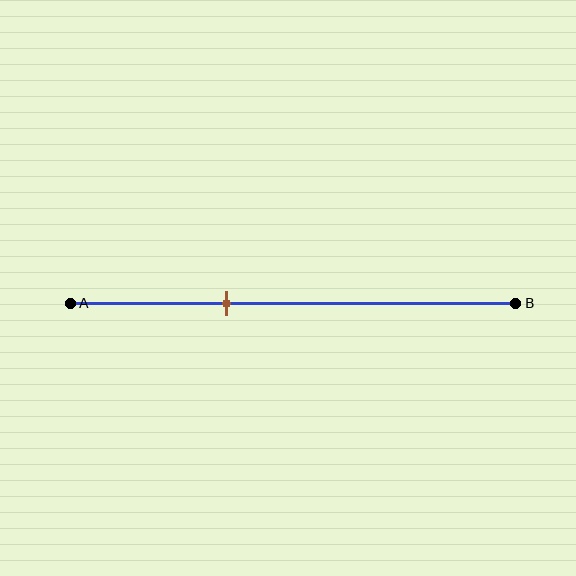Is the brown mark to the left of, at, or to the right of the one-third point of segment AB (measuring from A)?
The brown mark is approximately at the one-third point of segment AB.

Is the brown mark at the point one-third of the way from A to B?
Yes, the mark is approximately at the one-third point.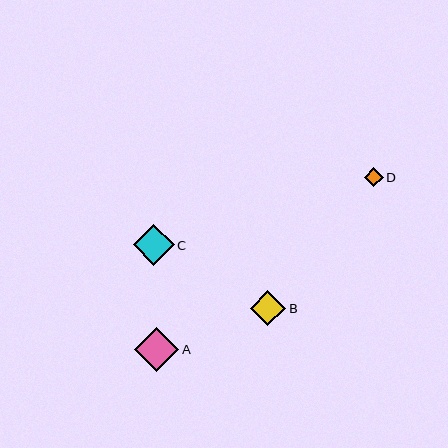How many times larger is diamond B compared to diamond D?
Diamond B is approximately 1.9 times the size of diamond D.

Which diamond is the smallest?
Diamond D is the smallest with a size of approximately 19 pixels.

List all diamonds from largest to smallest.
From largest to smallest: A, C, B, D.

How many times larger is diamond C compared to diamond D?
Diamond C is approximately 2.1 times the size of diamond D.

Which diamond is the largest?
Diamond A is the largest with a size of approximately 44 pixels.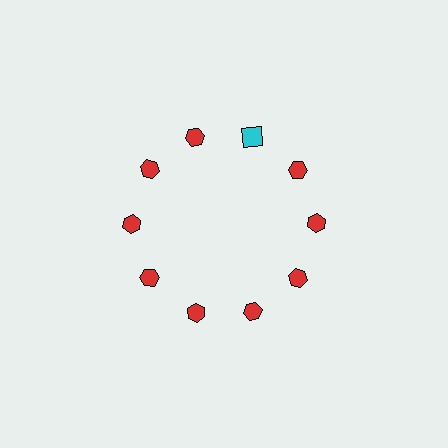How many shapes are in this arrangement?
There are 10 shapes arranged in a ring pattern.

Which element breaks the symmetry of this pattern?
The cyan square at roughly the 1 o'clock position breaks the symmetry. All other shapes are red hexagons.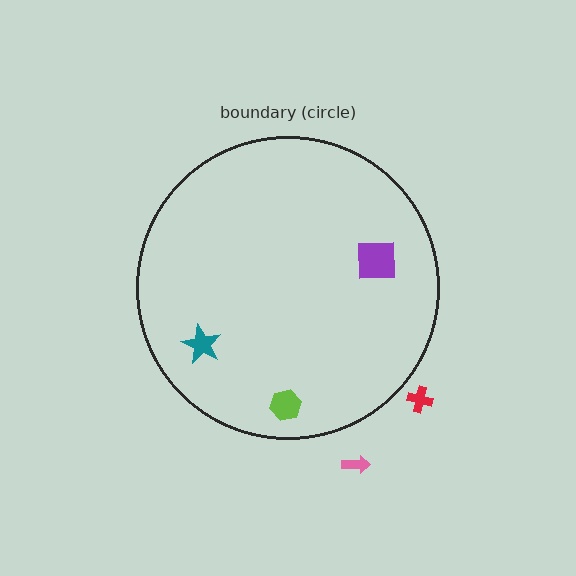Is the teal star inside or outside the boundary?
Inside.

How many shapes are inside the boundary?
3 inside, 2 outside.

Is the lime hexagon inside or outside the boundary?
Inside.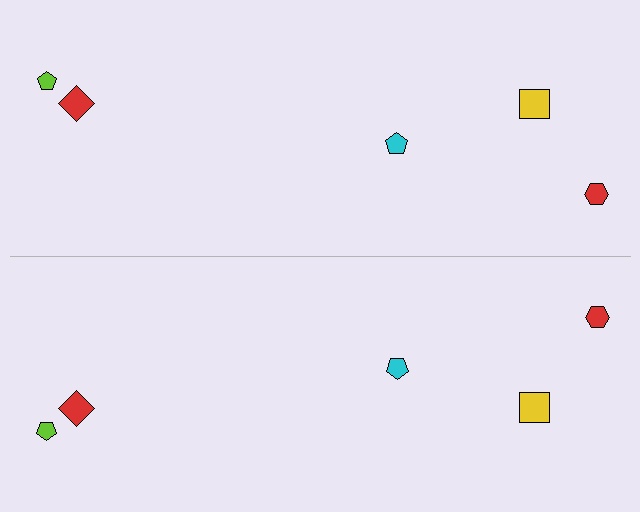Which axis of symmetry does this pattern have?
The pattern has a horizontal axis of symmetry running through the center of the image.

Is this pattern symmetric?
Yes, this pattern has bilateral (reflection) symmetry.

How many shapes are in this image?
There are 10 shapes in this image.